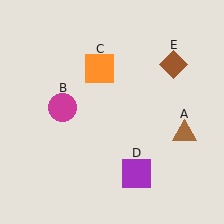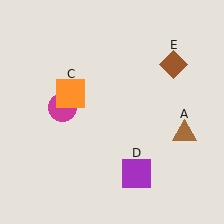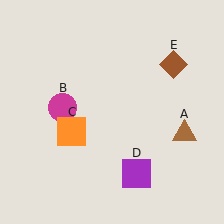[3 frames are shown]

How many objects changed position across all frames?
1 object changed position: orange square (object C).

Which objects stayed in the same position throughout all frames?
Brown triangle (object A) and magenta circle (object B) and purple square (object D) and brown diamond (object E) remained stationary.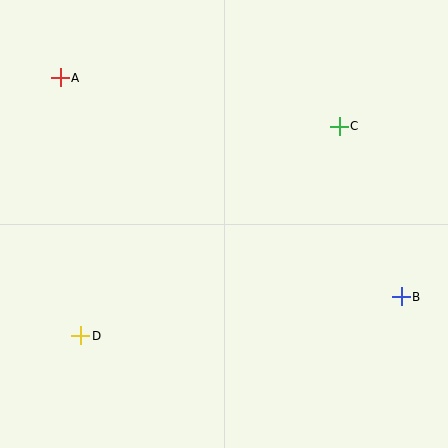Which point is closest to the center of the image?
Point C at (339, 126) is closest to the center.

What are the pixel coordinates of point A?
Point A is at (60, 78).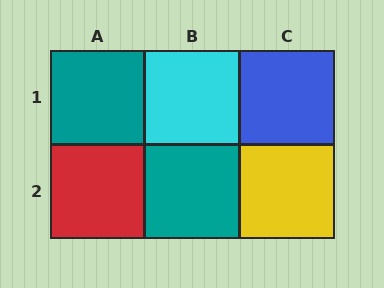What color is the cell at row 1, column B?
Cyan.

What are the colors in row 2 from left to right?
Red, teal, yellow.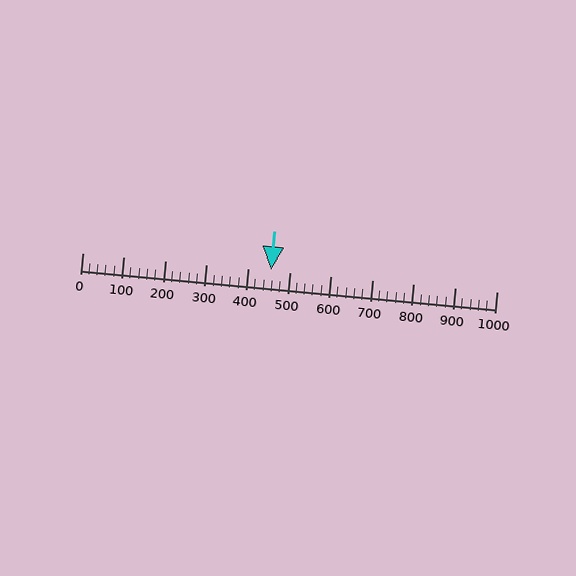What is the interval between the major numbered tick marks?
The major tick marks are spaced 100 units apart.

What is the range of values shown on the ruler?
The ruler shows values from 0 to 1000.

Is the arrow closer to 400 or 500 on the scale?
The arrow is closer to 500.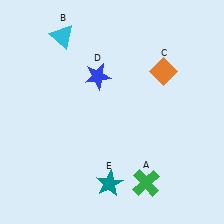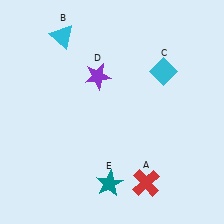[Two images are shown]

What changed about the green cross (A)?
In Image 1, A is green. In Image 2, it changed to red.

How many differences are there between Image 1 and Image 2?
There are 3 differences between the two images.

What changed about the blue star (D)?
In Image 1, D is blue. In Image 2, it changed to purple.